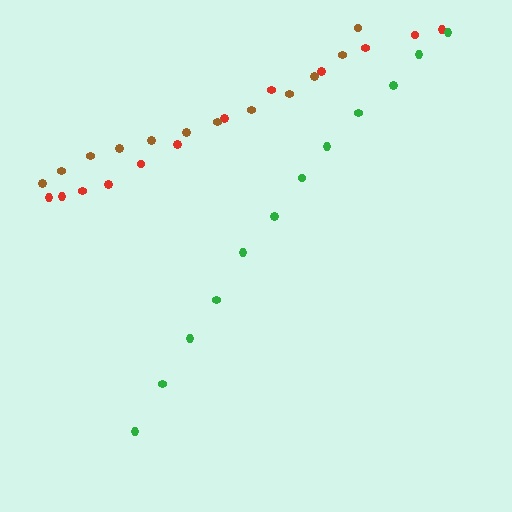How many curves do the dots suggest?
There are 3 distinct paths.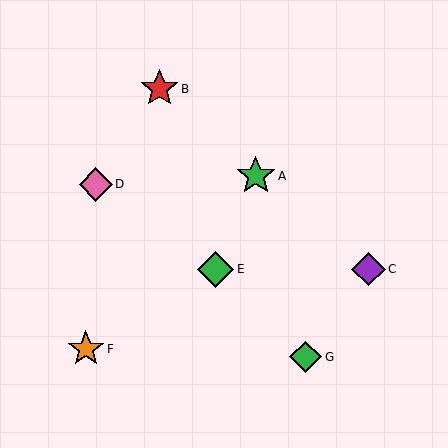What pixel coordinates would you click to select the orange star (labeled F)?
Click at (86, 349) to select the orange star F.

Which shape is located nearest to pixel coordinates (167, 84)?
The red star (labeled B) at (159, 89) is nearest to that location.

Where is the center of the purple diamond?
The center of the purple diamond is at (368, 269).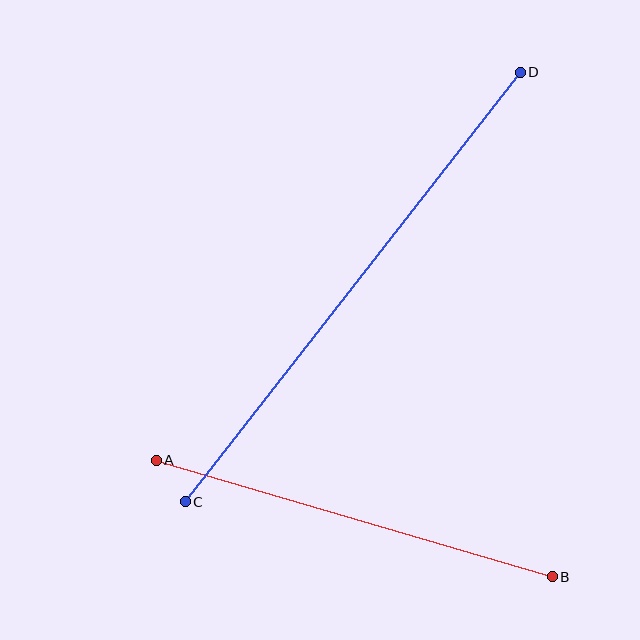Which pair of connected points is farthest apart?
Points C and D are farthest apart.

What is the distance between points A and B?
The distance is approximately 413 pixels.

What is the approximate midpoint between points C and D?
The midpoint is at approximately (353, 287) pixels.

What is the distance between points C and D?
The distance is approximately 545 pixels.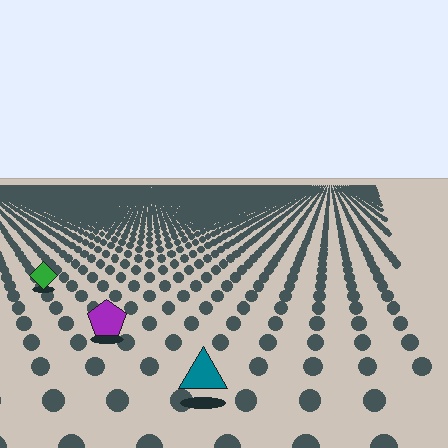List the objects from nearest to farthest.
From nearest to farthest: the teal triangle, the purple pentagon, the green diamond.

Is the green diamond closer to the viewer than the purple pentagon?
No. The purple pentagon is closer — you can tell from the texture gradient: the ground texture is coarser near it.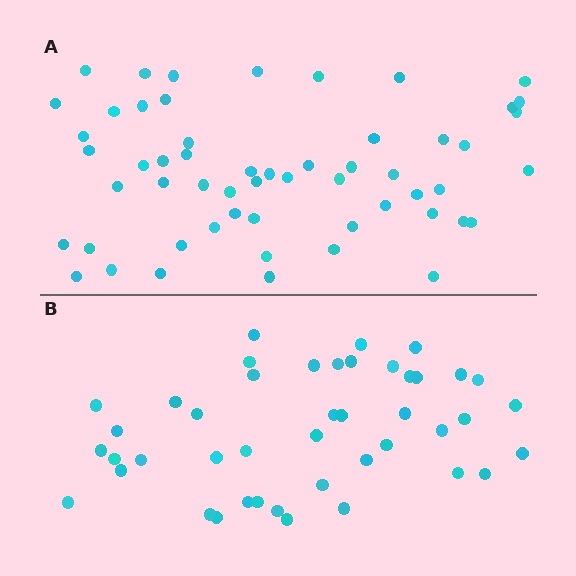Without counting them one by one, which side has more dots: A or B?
Region A (the top region) has more dots.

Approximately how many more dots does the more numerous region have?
Region A has roughly 12 or so more dots than region B.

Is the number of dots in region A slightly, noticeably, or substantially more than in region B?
Region A has noticeably more, but not dramatically so. The ratio is roughly 1.3 to 1.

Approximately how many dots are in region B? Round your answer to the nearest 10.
About 40 dots. (The exact count is 44, which rounds to 40.)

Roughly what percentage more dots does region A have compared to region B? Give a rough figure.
About 25% more.